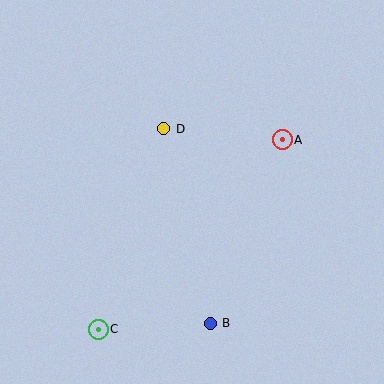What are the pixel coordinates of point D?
Point D is at (164, 129).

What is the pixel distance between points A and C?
The distance between A and C is 264 pixels.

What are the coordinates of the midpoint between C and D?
The midpoint between C and D is at (131, 229).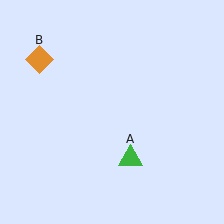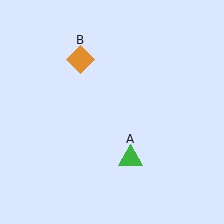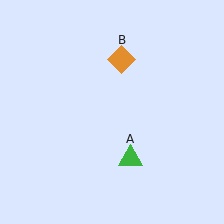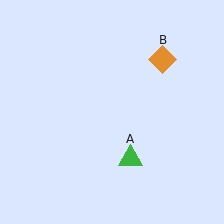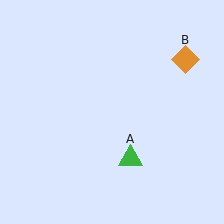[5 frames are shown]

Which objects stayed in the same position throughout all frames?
Green triangle (object A) remained stationary.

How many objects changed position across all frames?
1 object changed position: orange diamond (object B).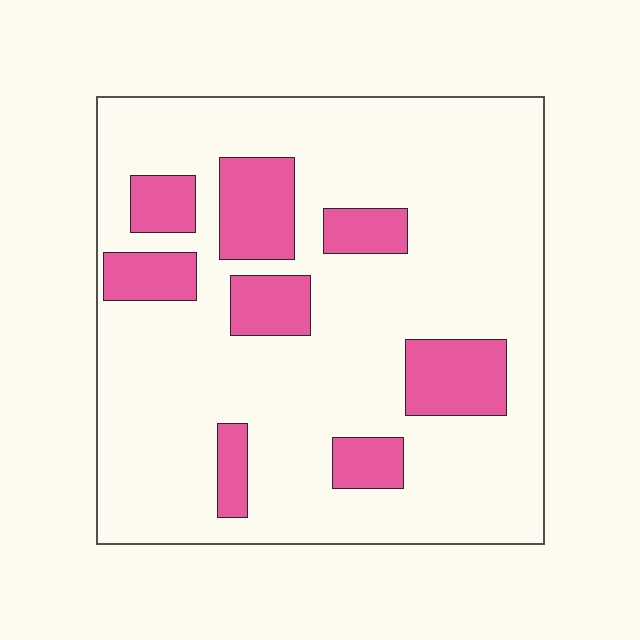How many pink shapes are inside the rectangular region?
8.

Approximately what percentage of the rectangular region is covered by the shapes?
Approximately 20%.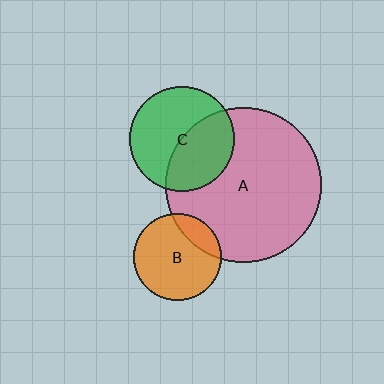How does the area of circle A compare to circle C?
Approximately 2.2 times.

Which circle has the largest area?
Circle A (pink).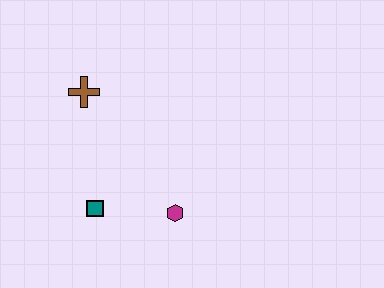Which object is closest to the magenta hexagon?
The teal square is closest to the magenta hexagon.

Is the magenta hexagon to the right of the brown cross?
Yes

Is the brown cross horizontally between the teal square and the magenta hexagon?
No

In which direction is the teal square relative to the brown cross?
The teal square is below the brown cross.